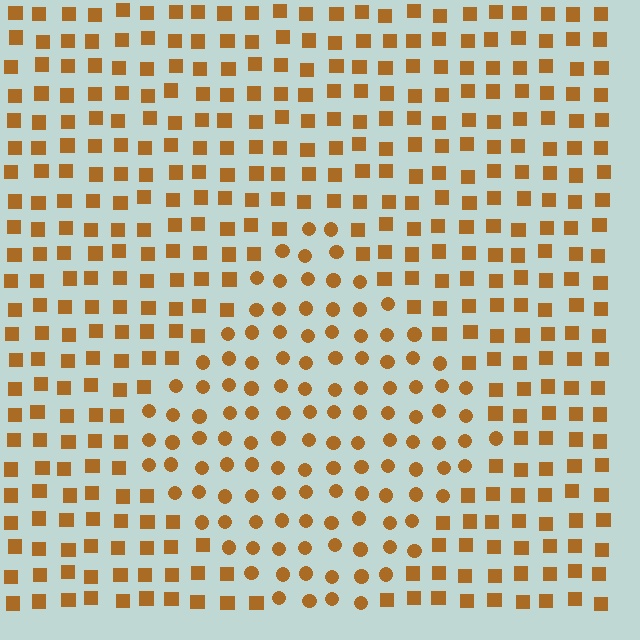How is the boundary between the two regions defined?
The boundary is defined by a change in element shape: circles inside vs. squares outside. All elements share the same color and spacing.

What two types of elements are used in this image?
The image uses circles inside the diamond region and squares outside it.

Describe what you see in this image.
The image is filled with small brown elements arranged in a uniform grid. A diamond-shaped region contains circles, while the surrounding area contains squares. The boundary is defined purely by the change in element shape.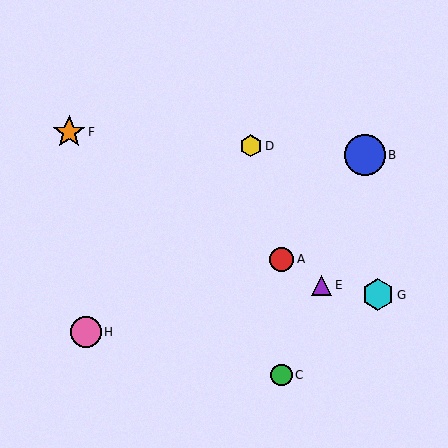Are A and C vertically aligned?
Yes, both are at x≈281.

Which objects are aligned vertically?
Objects A, C are aligned vertically.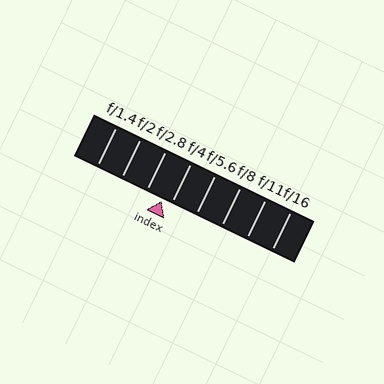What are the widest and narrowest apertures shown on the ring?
The widest aperture shown is f/1.4 and the narrowest is f/16.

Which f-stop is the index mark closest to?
The index mark is closest to f/4.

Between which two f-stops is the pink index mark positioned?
The index mark is between f/2.8 and f/4.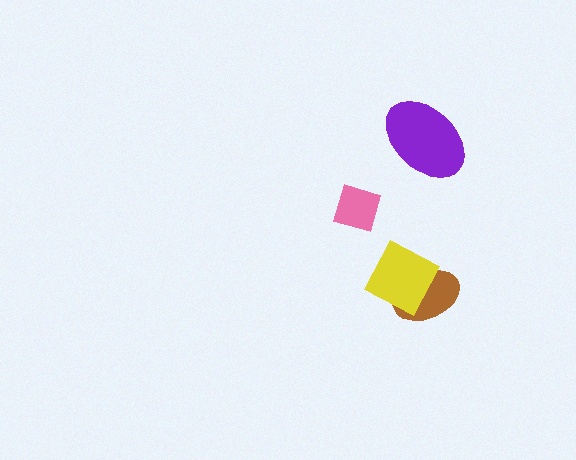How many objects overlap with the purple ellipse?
0 objects overlap with the purple ellipse.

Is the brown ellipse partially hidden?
Yes, it is partially covered by another shape.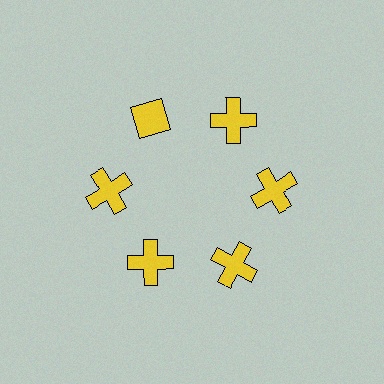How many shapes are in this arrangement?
There are 6 shapes arranged in a ring pattern.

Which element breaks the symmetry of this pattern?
The yellow diamond at roughly the 11 o'clock position breaks the symmetry. All other shapes are yellow crosses.